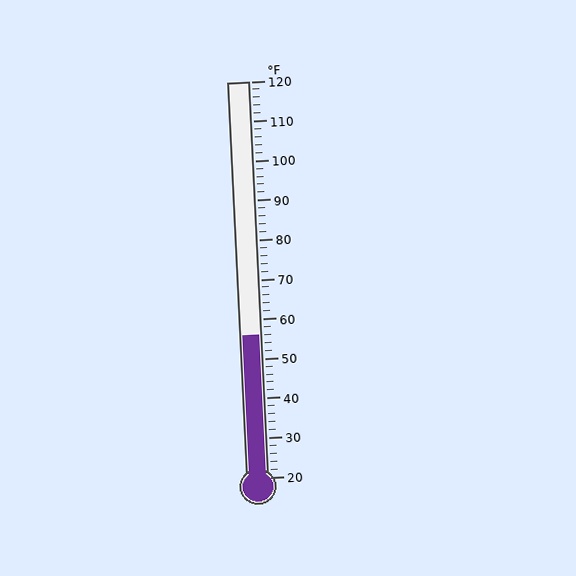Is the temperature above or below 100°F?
The temperature is below 100°F.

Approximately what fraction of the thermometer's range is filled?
The thermometer is filled to approximately 35% of its range.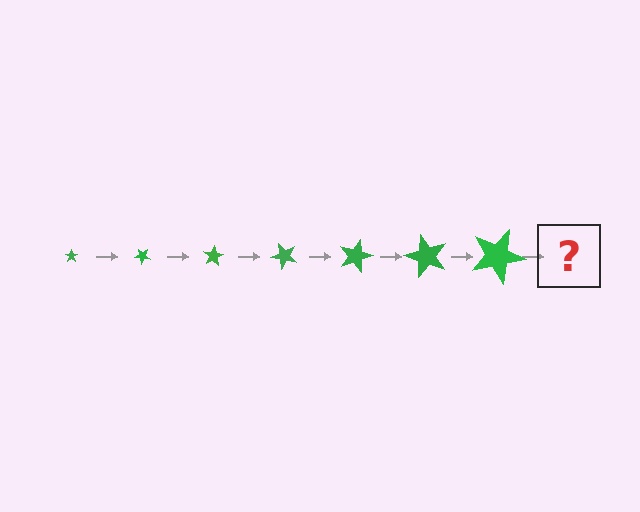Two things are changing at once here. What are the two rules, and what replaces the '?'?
The two rules are that the star grows larger each step and it rotates 40 degrees each step. The '?' should be a star, larger than the previous one and rotated 280 degrees from the start.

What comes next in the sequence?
The next element should be a star, larger than the previous one and rotated 280 degrees from the start.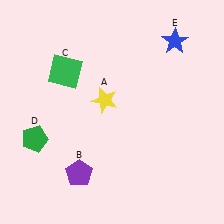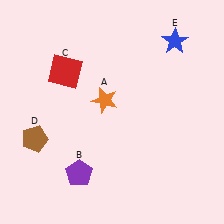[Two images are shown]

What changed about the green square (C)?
In Image 1, C is green. In Image 2, it changed to red.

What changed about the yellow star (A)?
In Image 1, A is yellow. In Image 2, it changed to orange.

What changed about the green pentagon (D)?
In Image 1, D is green. In Image 2, it changed to brown.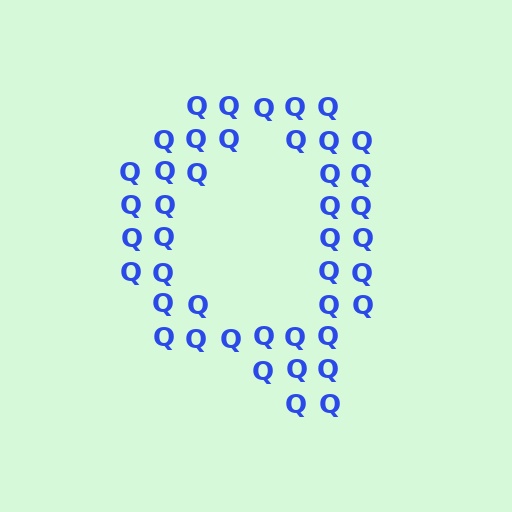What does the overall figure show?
The overall figure shows the letter Q.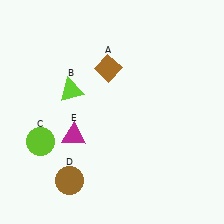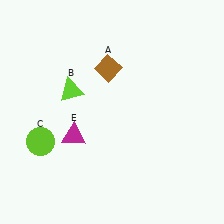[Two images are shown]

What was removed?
The brown circle (D) was removed in Image 2.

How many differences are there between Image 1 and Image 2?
There is 1 difference between the two images.